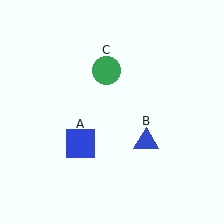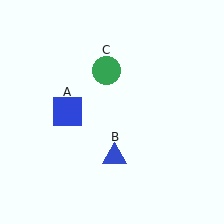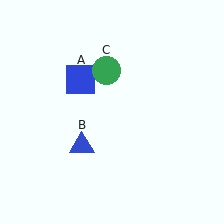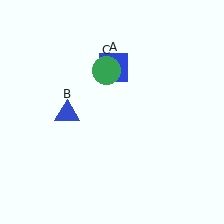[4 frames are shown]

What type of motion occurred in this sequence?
The blue square (object A), blue triangle (object B) rotated clockwise around the center of the scene.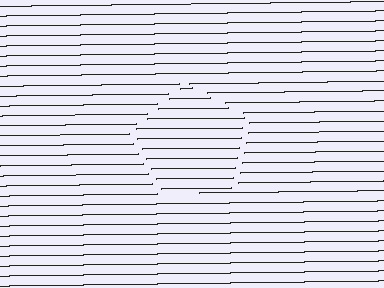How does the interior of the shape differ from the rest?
The interior of the shape contains the same grating, shifted by half a period — the contour is defined by the phase discontinuity where line-ends from the inner and outer gratings abut.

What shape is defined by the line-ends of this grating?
An illusory pentagon. The interior of the shape contains the same grating, shifted by half a period — the contour is defined by the phase discontinuity where line-ends from the inner and outer gratings abut.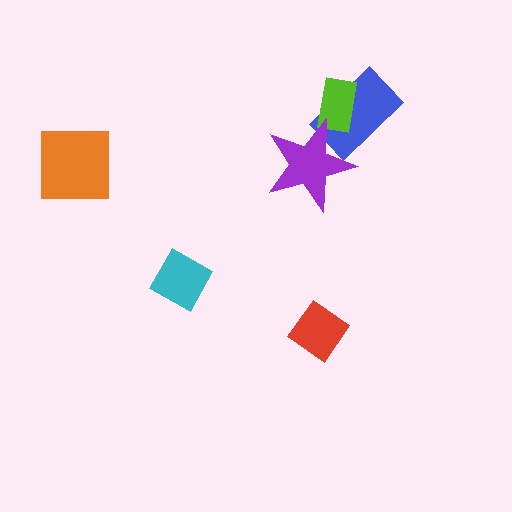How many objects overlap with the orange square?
0 objects overlap with the orange square.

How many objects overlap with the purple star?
2 objects overlap with the purple star.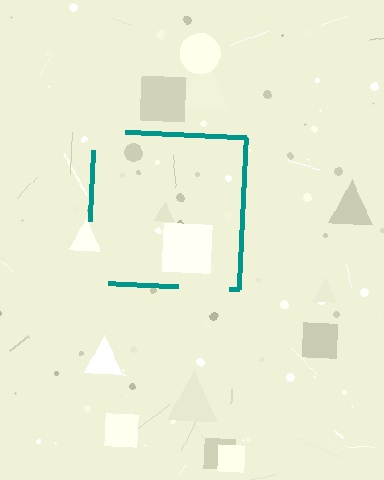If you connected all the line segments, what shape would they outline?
They would outline a square.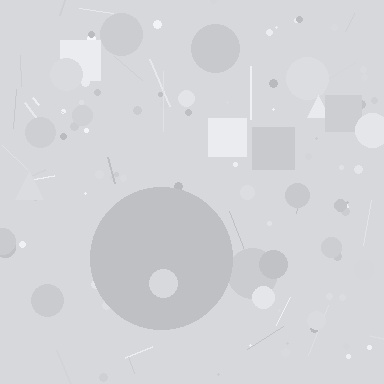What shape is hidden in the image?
A circle is hidden in the image.